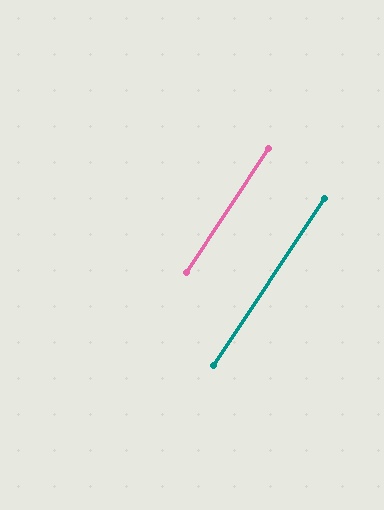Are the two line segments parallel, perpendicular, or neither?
Parallel — their directions differ by only 0.2°.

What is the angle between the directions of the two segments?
Approximately 0 degrees.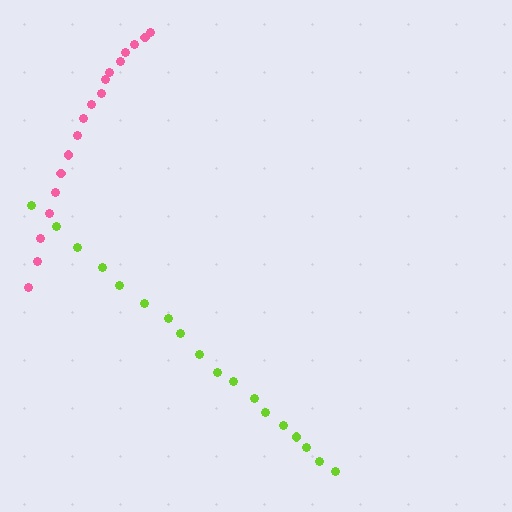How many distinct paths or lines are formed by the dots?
There are 2 distinct paths.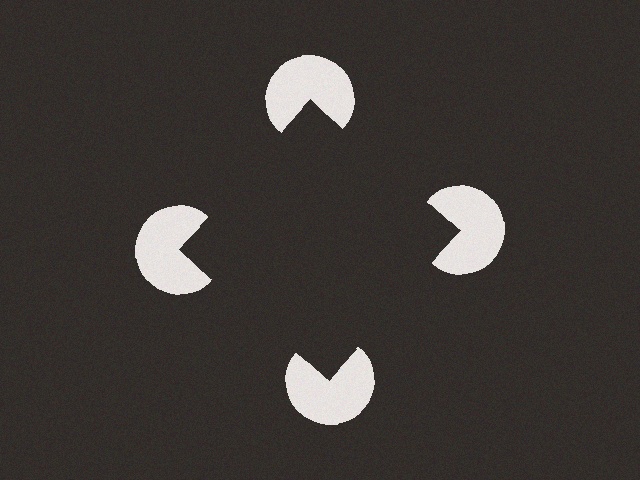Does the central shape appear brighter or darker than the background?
It typically appears slightly darker than the background, even though no actual brightness change is drawn.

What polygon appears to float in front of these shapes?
An illusory square — its edges are inferred from the aligned wedge cuts in the pac-man discs, not physically drawn.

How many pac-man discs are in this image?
There are 4 — one at each vertex of the illusory square.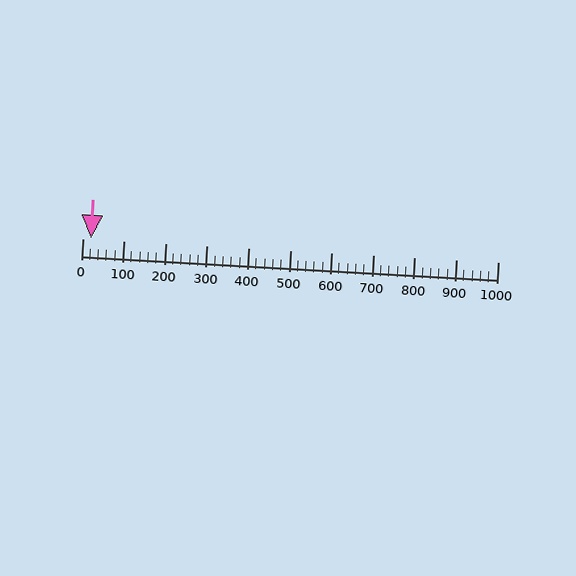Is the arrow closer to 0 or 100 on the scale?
The arrow is closer to 0.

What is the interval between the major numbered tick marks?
The major tick marks are spaced 100 units apart.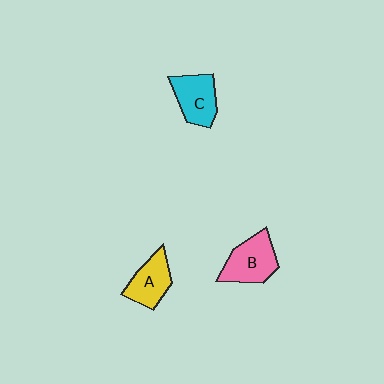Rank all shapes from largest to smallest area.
From largest to smallest: B (pink), C (cyan), A (yellow).